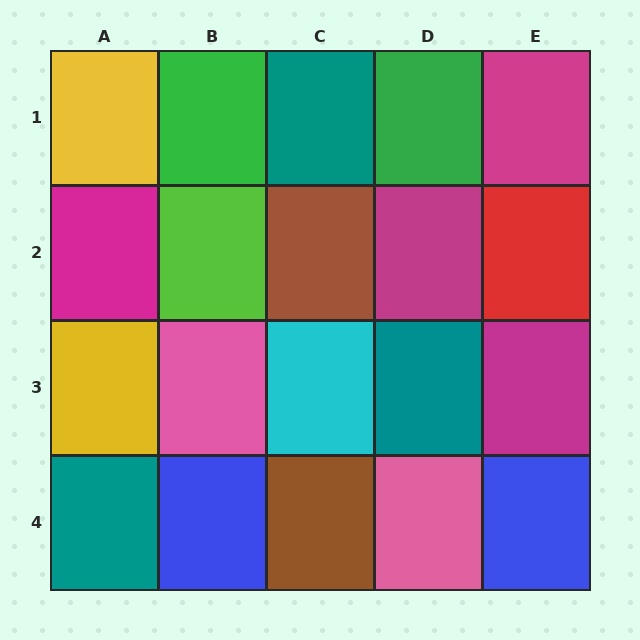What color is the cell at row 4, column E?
Blue.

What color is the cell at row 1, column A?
Yellow.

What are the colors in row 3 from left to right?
Yellow, pink, cyan, teal, magenta.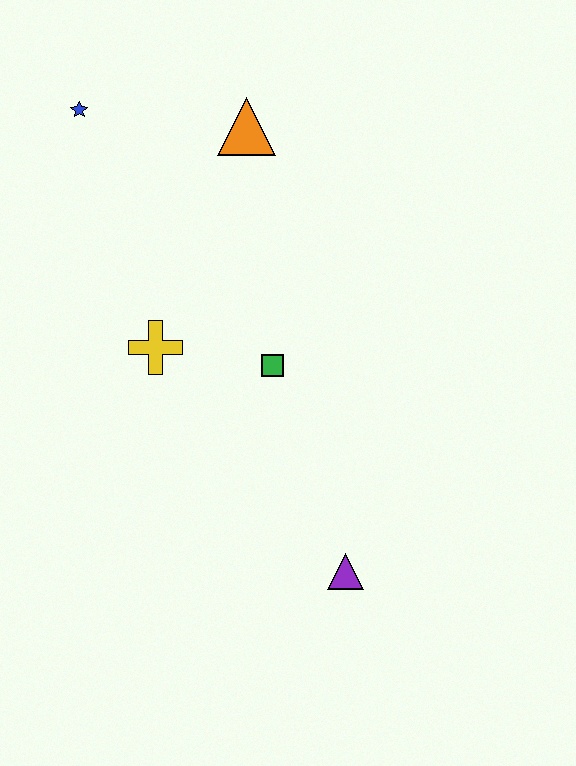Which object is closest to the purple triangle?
The green square is closest to the purple triangle.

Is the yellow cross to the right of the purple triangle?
No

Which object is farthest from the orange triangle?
The purple triangle is farthest from the orange triangle.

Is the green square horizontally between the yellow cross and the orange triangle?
No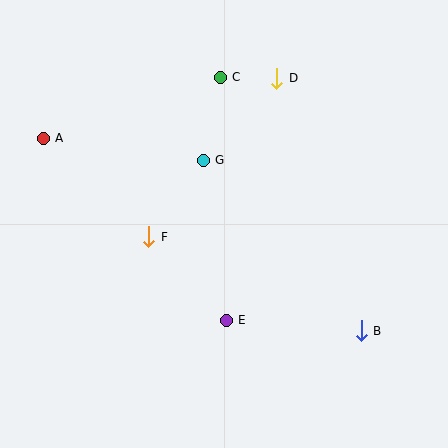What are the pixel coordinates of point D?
Point D is at (277, 78).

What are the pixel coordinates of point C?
Point C is at (220, 77).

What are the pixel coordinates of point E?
Point E is at (226, 320).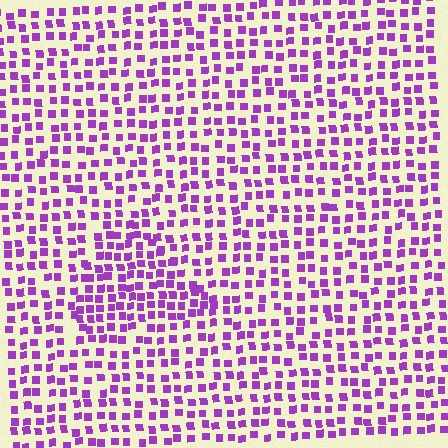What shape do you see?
I see a triangle.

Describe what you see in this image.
The image contains small purple elements arranged at two different densities. A triangle-shaped region is visible where the elements are more densely packed than the surrounding area.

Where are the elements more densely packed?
The elements are more densely packed inside the triangle boundary.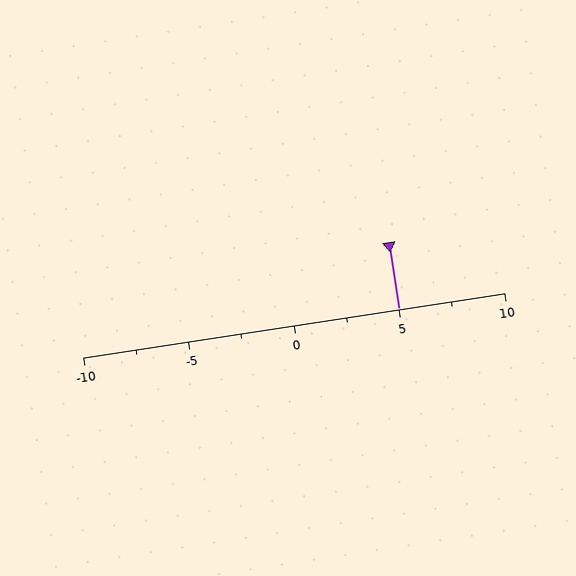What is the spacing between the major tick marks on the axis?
The major ticks are spaced 5 apart.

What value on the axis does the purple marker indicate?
The marker indicates approximately 5.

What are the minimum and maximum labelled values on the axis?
The axis runs from -10 to 10.